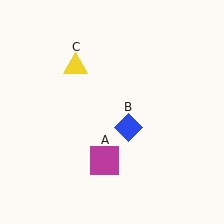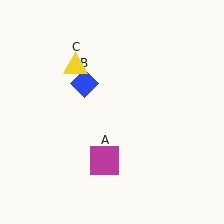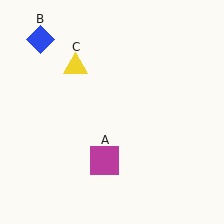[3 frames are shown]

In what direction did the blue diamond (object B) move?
The blue diamond (object B) moved up and to the left.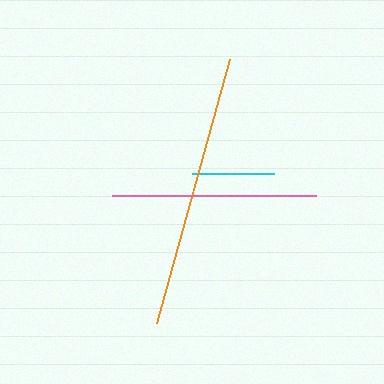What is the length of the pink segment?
The pink segment is approximately 204 pixels long.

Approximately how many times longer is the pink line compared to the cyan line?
The pink line is approximately 2.5 times the length of the cyan line.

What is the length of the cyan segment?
The cyan segment is approximately 82 pixels long.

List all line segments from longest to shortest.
From longest to shortest: orange, pink, cyan.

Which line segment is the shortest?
The cyan line is the shortest at approximately 82 pixels.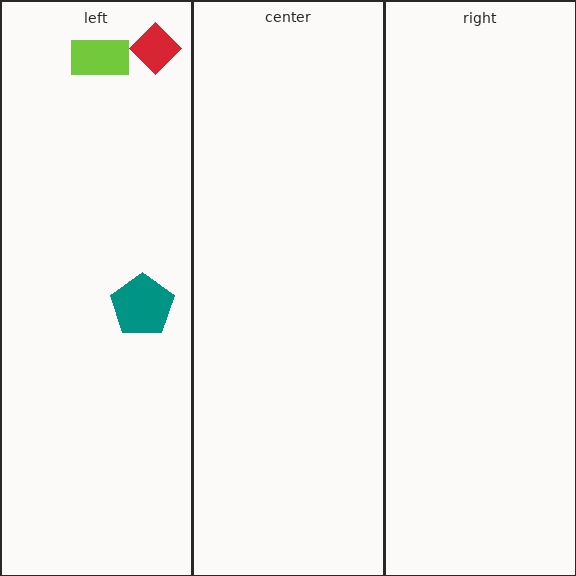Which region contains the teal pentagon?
The left region.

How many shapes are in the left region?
3.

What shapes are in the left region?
The teal pentagon, the red diamond, the lime rectangle.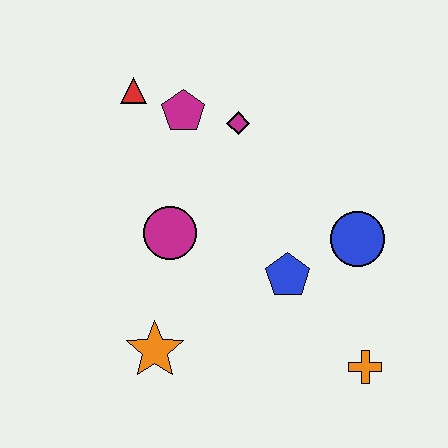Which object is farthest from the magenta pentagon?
The orange cross is farthest from the magenta pentagon.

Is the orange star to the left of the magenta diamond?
Yes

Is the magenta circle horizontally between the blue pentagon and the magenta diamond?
No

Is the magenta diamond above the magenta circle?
Yes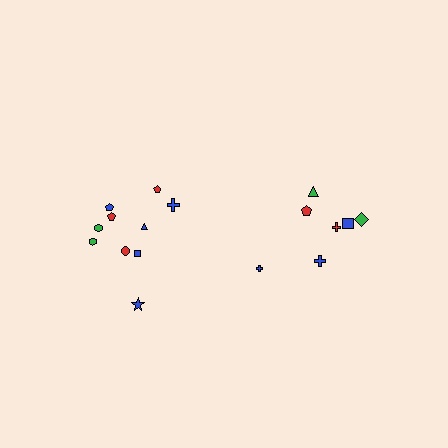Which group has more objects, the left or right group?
The left group.